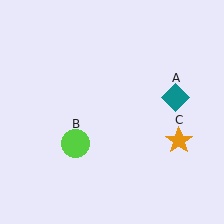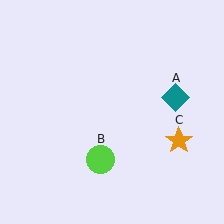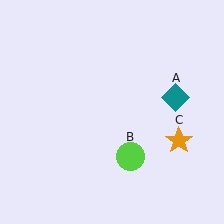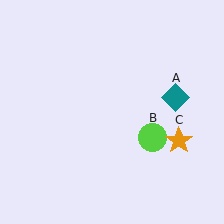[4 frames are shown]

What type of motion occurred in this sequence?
The lime circle (object B) rotated counterclockwise around the center of the scene.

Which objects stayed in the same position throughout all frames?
Teal diamond (object A) and orange star (object C) remained stationary.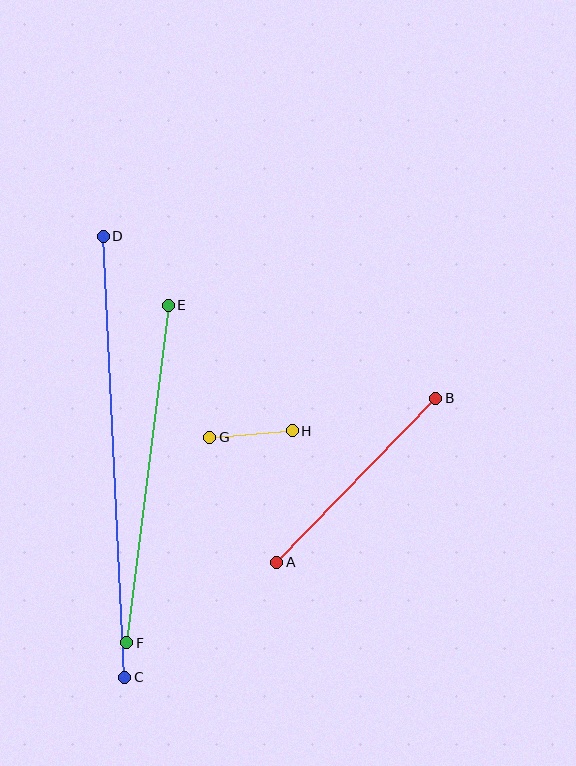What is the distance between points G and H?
The distance is approximately 83 pixels.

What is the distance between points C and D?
The distance is approximately 441 pixels.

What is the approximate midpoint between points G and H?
The midpoint is at approximately (251, 434) pixels.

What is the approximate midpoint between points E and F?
The midpoint is at approximately (147, 474) pixels.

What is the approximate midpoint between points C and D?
The midpoint is at approximately (114, 457) pixels.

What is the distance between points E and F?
The distance is approximately 340 pixels.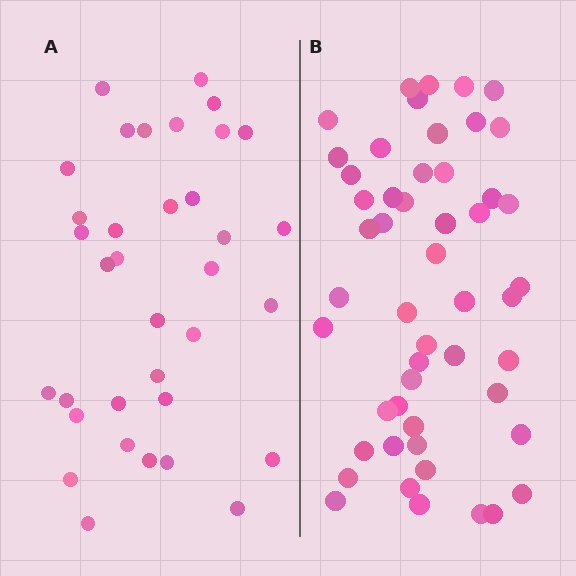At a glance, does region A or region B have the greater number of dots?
Region B (the right region) has more dots.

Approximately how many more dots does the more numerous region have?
Region B has approximately 15 more dots than region A.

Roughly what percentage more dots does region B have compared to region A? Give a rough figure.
About 45% more.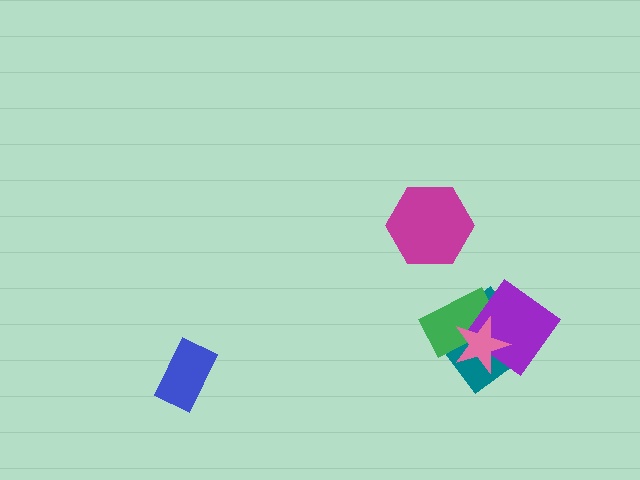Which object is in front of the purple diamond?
The pink star is in front of the purple diamond.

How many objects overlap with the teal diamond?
3 objects overlap with the teal diamond.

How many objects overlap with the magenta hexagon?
0 objects overlap with the magenta hexagon.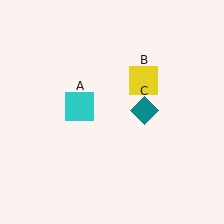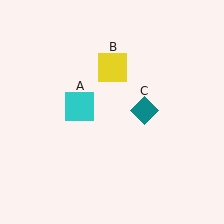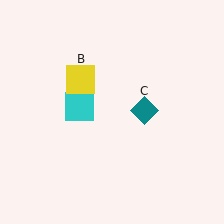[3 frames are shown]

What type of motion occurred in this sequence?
The yellow square (object B) rotated counterclockwise around the center of the scene.